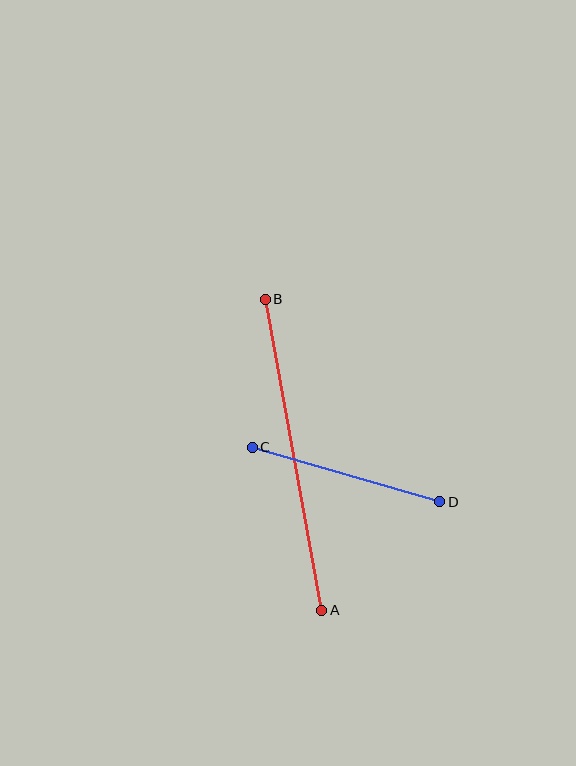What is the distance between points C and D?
The distance is approximately 196 pixels.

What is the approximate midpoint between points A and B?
The midpoint is at approximately (293, 455) pixels.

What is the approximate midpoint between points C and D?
The midpoint is at approximately (346, 474) pixels.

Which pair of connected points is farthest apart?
Points A and B are farthest apart.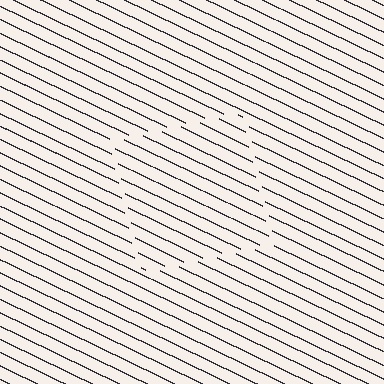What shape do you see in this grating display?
An illusory square. The interior of the shape contains the same grating, shifted by half a period — the contour is defined by the phase discontinuity where line-ends from the inner and outer gratings abut.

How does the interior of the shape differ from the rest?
The interior of the shape contains the same grating, shifted by half a period — the contour is defined by the phase discontinuity where line-ends from the inner and outer gratings abut.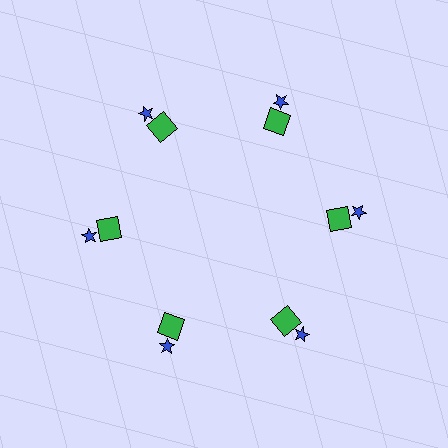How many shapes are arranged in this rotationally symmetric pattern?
There are 12 shapes, arranged in 6 groups of 2.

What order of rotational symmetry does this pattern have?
This pattern has 6-fold rotational symmetry.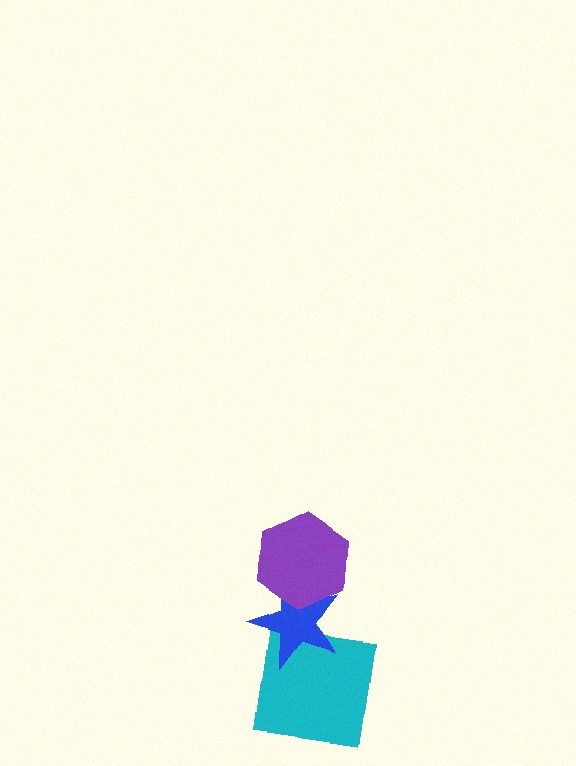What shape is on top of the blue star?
The purple hexagon is on top of the blue star.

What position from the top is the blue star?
The blue star is 2nd from the top.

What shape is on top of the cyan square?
The blue star is on top of the cyan square.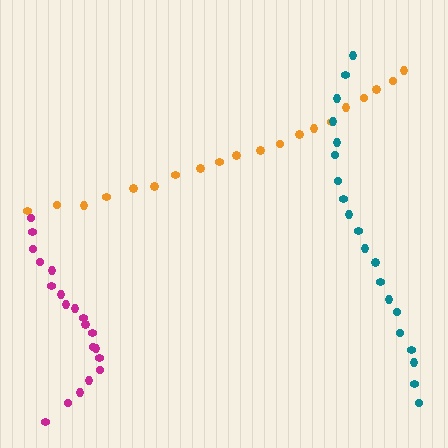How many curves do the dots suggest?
There are 3 distinct paths.